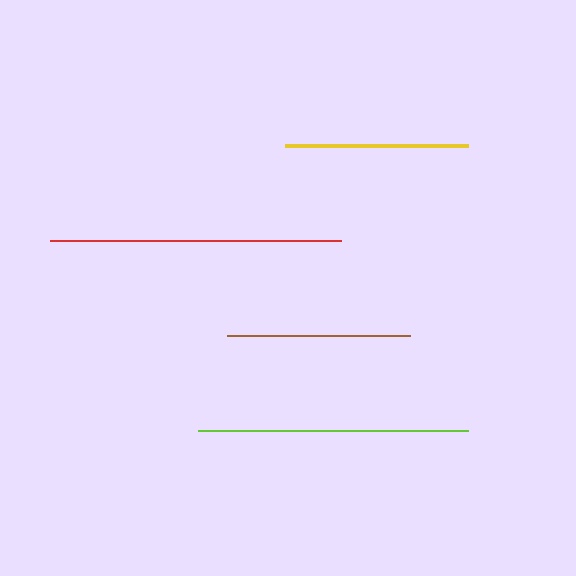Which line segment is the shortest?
The brown line is the shortest at approximately 183 pixels.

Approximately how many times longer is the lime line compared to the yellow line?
The lime line is approximately 1.5 times the length of the yellow line.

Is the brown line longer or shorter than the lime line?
The lime line is longer than the brown line.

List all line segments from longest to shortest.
From longest to shortest: red, lime, yellow, brown.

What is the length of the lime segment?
The lime segment is approximately 270 pixels long.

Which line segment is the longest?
The red line is the longest at approximately 291 pixels.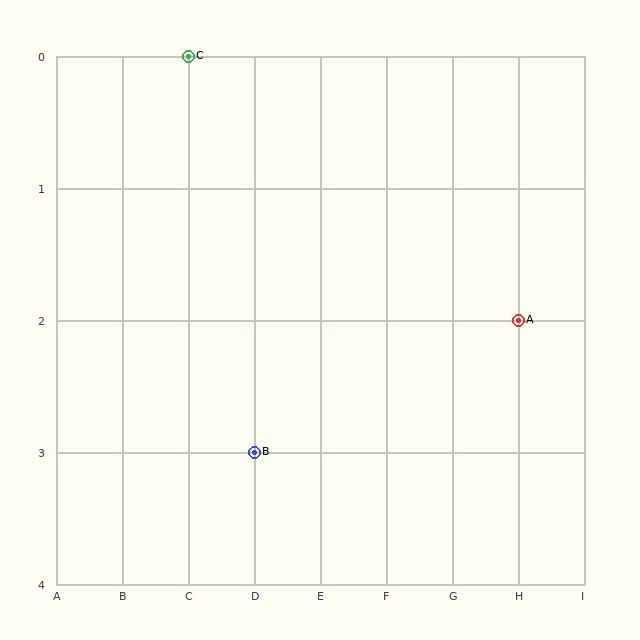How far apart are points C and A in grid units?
Points C and A are 5 columns and 2 rows apart (about 5.4 grid units diagonally).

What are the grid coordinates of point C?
Point C is at grid coordinates (C, 0).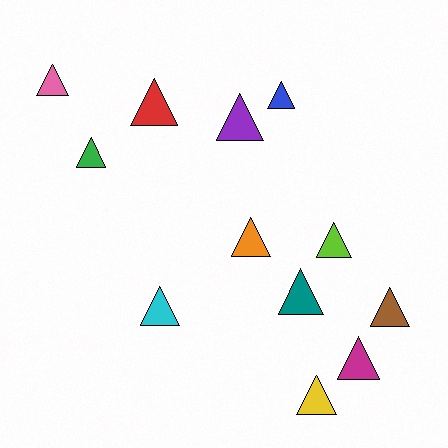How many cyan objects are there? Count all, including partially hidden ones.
There is 1 cyan object.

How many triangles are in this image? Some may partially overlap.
There are 12 triangles.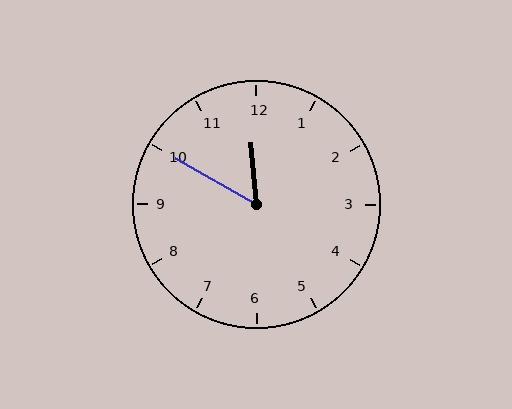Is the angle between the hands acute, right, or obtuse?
It is acute.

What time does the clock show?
11:50.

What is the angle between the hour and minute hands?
Approximately 55 degrees.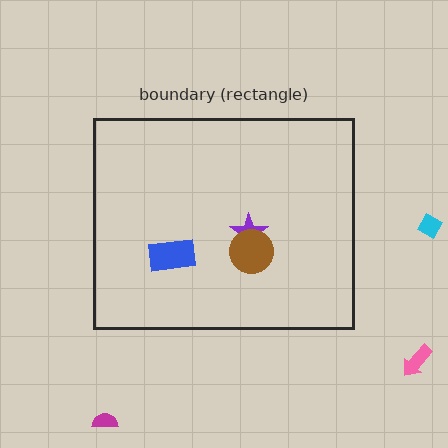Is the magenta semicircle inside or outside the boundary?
Outside.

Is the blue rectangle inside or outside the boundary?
Inside.